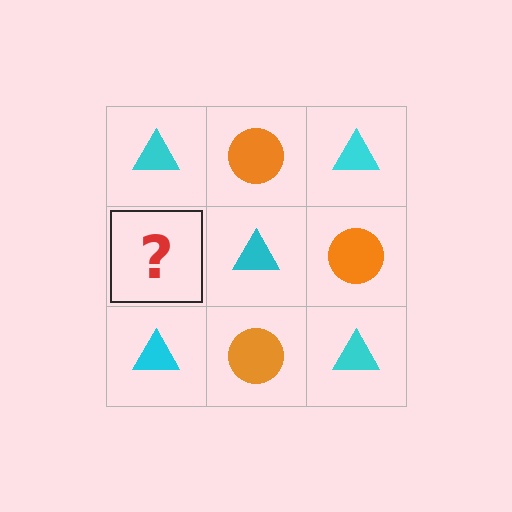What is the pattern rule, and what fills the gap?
The rule is that it alternates cyan triangle and orange circle in a checkerboard pattern. The gap should be filled with an orange circle.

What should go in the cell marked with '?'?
The missing cell should contain an orange circle.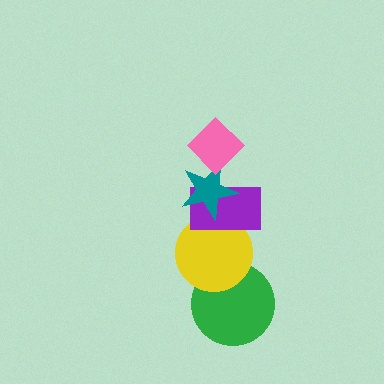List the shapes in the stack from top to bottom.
From top to bottom: the pink diamond, the teal star, the purple rectangle, the yellow circle, the green circle.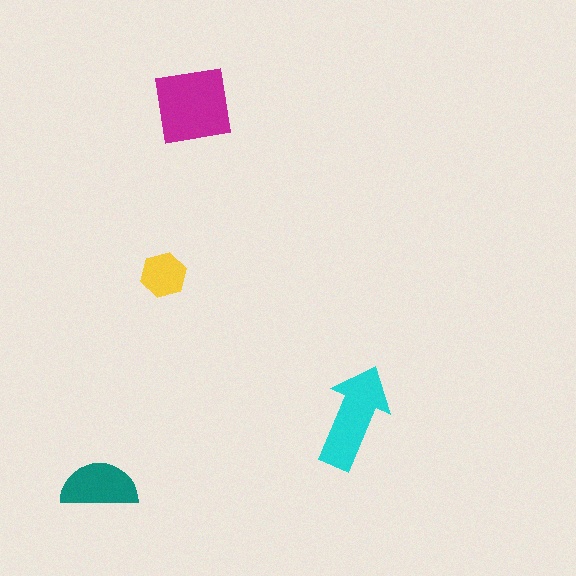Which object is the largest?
The magenta square.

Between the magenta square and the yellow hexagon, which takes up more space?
The magenta square.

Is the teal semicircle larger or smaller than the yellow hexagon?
Larger.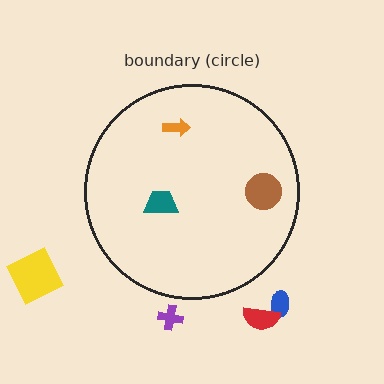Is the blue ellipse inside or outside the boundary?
Outside.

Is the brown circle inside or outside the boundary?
Inside.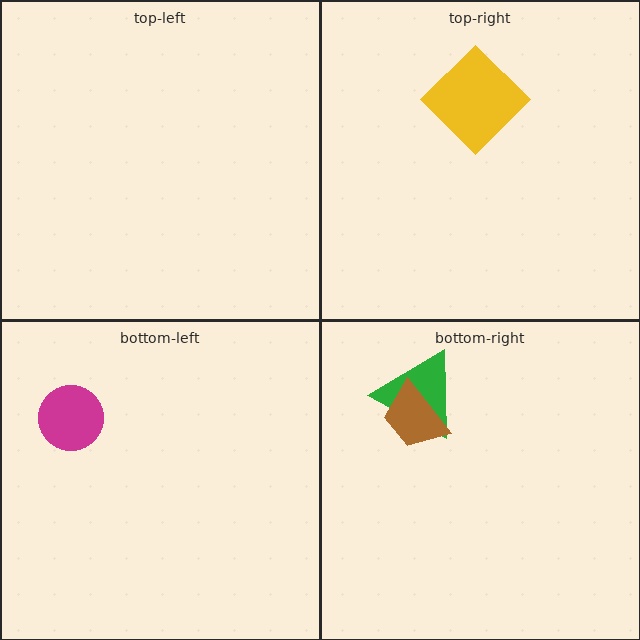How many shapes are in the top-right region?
1.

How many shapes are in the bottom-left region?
1.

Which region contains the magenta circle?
The bottom-left region.